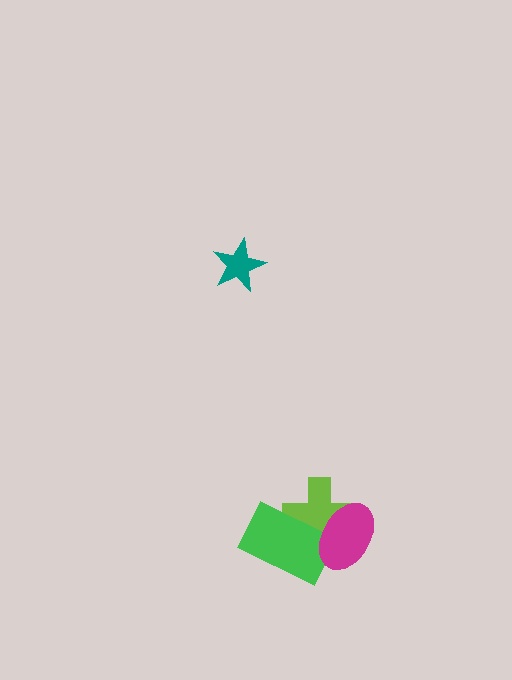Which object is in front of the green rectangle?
The magenta ellipse is in front of the green rectangle.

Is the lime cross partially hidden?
Yes, it is partially covered by another shape.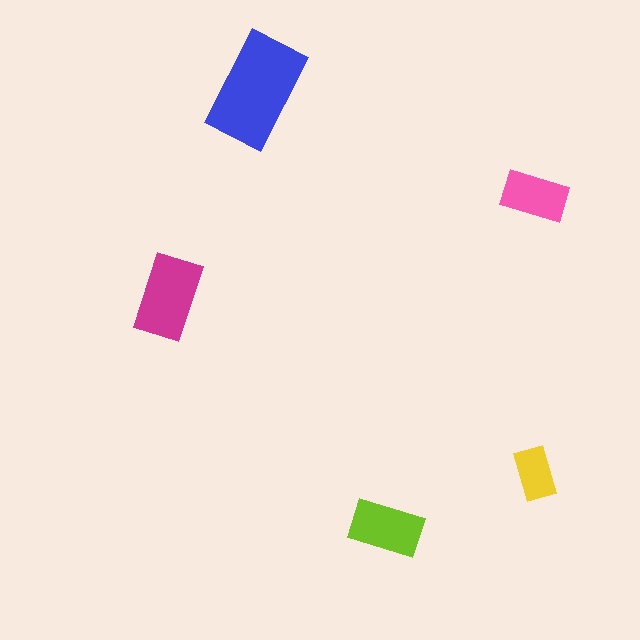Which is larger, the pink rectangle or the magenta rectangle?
The magenta one.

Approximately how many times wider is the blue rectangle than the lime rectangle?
About 1.5 times wider.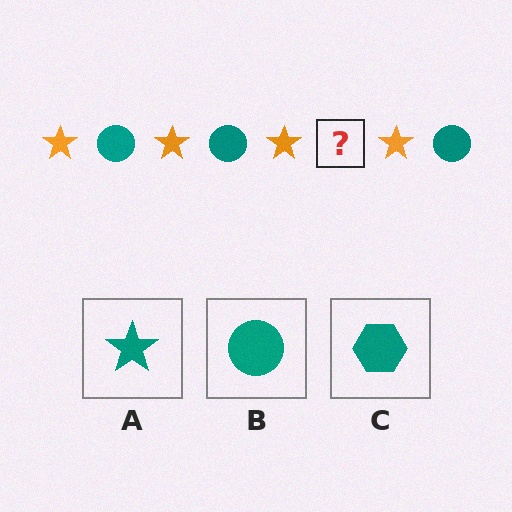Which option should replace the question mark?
Option B.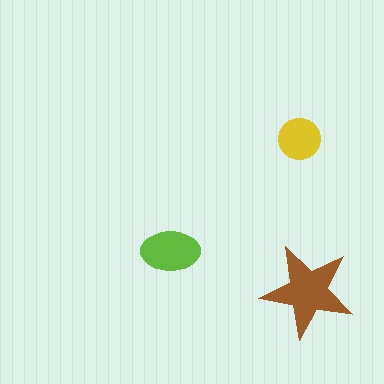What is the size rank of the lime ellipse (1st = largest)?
2nd.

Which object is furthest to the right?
The brown star is rightmost.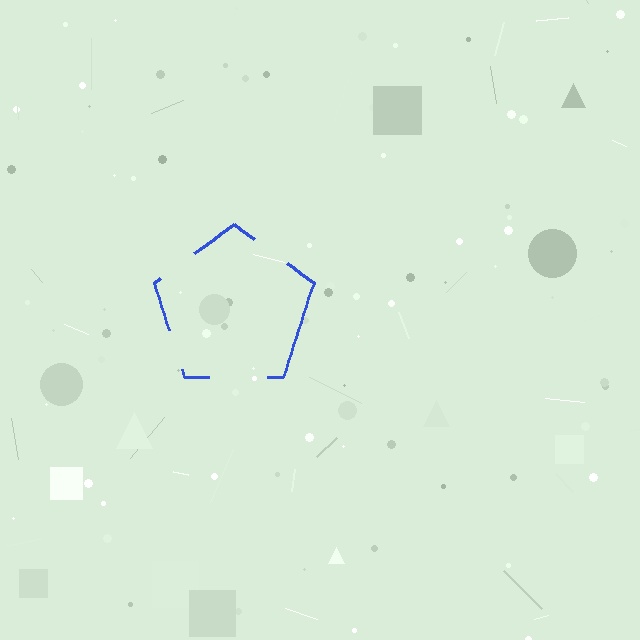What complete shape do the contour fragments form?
The contour fragments form a pentagon.